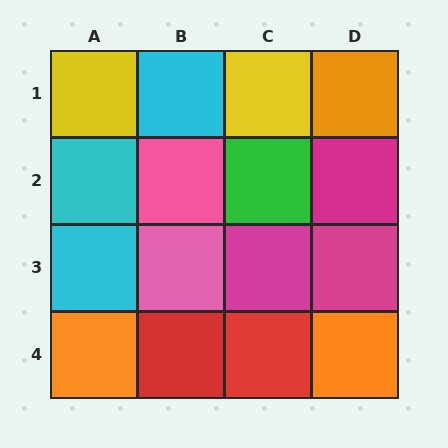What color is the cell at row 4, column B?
Red.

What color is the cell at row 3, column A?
Cyan.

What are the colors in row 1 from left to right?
Yellow, cyan, yellow, orange.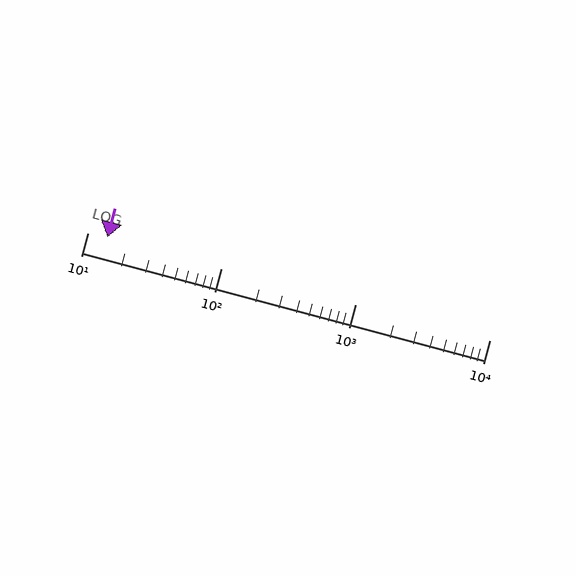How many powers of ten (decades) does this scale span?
The scale spans 3 decades, from 10 to 10000.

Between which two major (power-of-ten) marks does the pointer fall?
The pointer is between 10 and 100.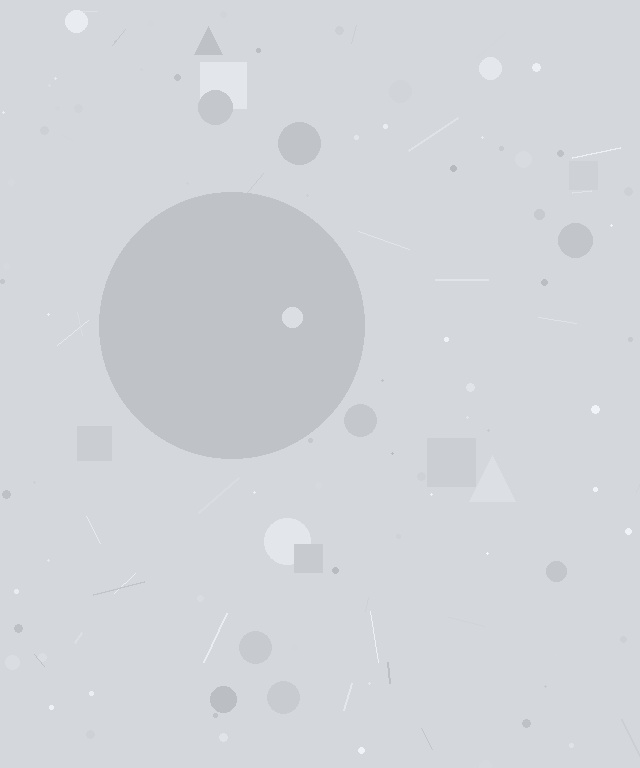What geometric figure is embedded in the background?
A circle is embedded in the background.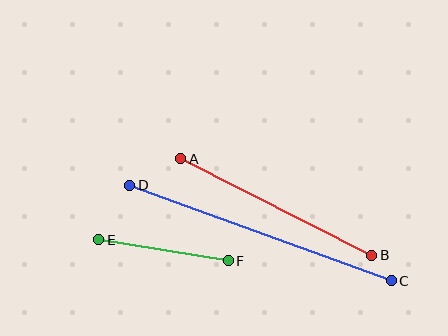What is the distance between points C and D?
The distance is approximately 278 pixels.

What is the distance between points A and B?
The distance is approximately 214 pixels.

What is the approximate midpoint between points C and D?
The midpoint is at approximately (260, 233) pixels.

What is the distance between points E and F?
The distance is approximately 131 pixels.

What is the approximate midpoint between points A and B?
The midpoint is at approximately (276, 207) pixels.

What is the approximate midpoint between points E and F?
The midpoint is at approximately (164, 250) pixels.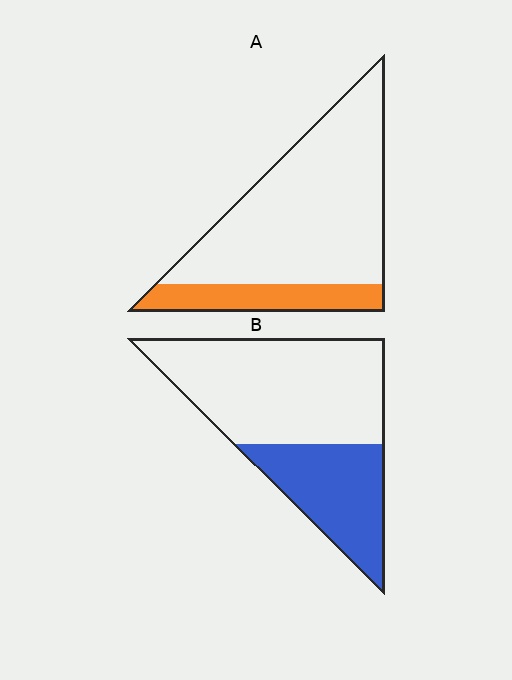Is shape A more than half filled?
No.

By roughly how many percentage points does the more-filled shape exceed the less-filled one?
By roughly 15 percentage points (B over A).